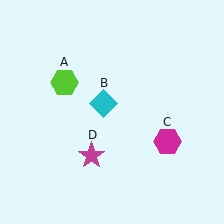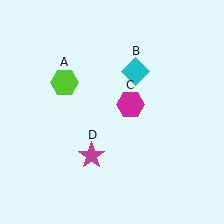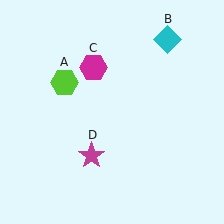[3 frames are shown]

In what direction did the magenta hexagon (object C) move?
The magenta hexagon (object C) moved up and to the left.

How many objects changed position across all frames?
2 objects changed position: cyan diamond (object B), magenta hexagon (object C).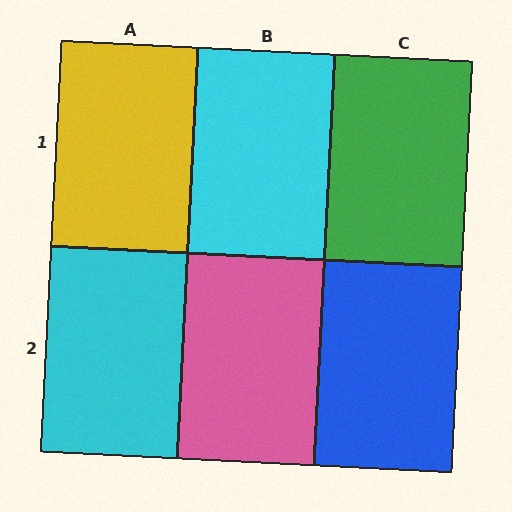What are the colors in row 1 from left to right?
Yellow, cyan, green.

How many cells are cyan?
2 cells are cyan.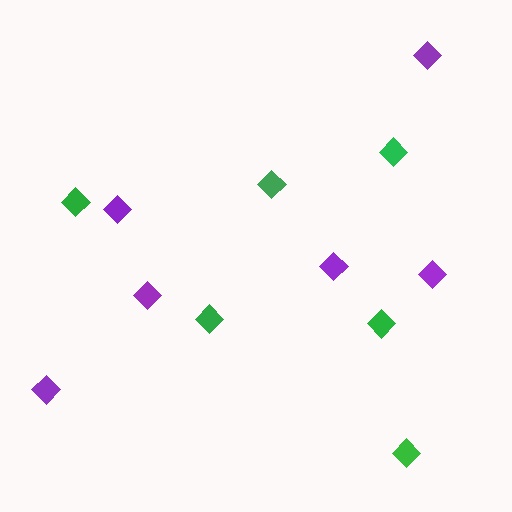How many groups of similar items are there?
There are 2 groups: one group of purple diamonds (6) and one group of green diamonds (6).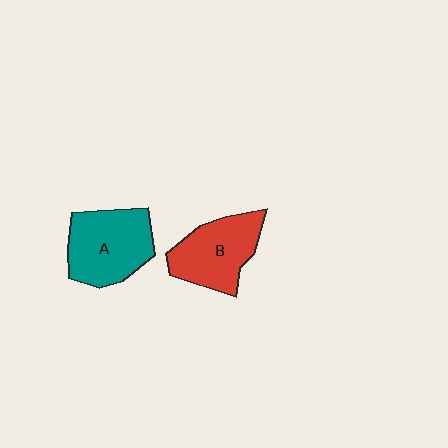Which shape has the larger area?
Shape A (teal).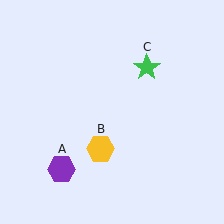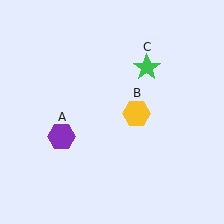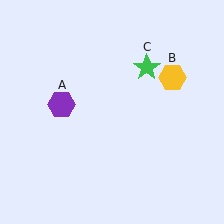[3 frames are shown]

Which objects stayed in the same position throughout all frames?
Green star (object C) remained stationary.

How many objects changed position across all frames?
2 objects changed position: purple hexagon (object A), yellow hexagon (object B).